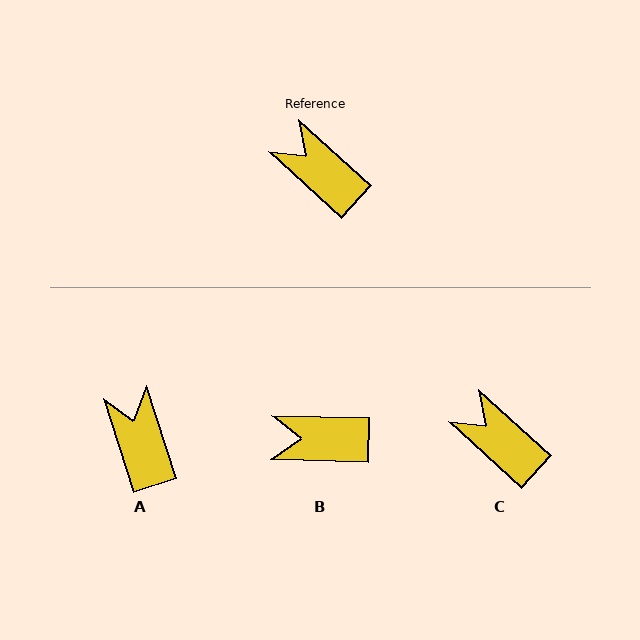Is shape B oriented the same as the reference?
No, it is off by about 41 degrees.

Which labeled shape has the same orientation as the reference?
C.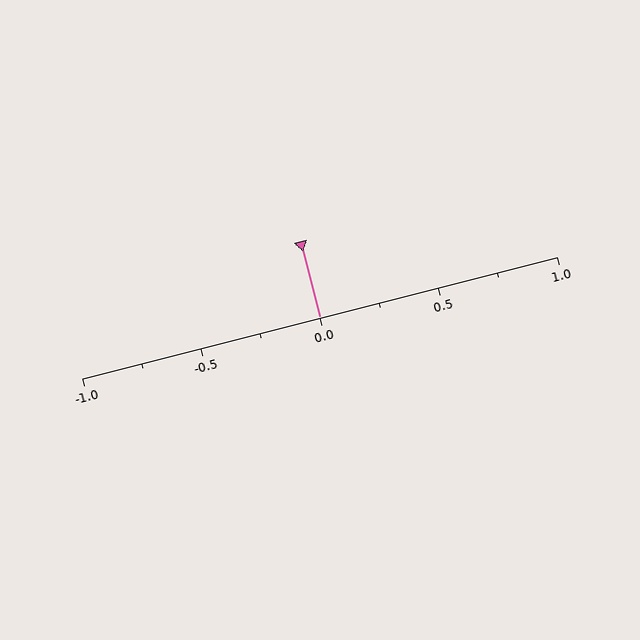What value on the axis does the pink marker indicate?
The marker indicates approximately 0.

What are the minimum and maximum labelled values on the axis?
The axis runs from -1.0 to 1.0.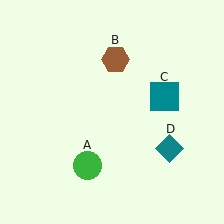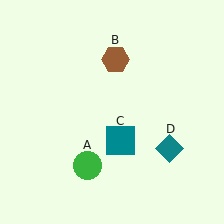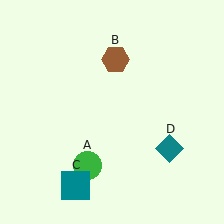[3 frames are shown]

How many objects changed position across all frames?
1 object changed position: teal square (object C).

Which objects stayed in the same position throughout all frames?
Green circle (object A) and brown hexagon (object B) and teal diamond (object D) remained stationary.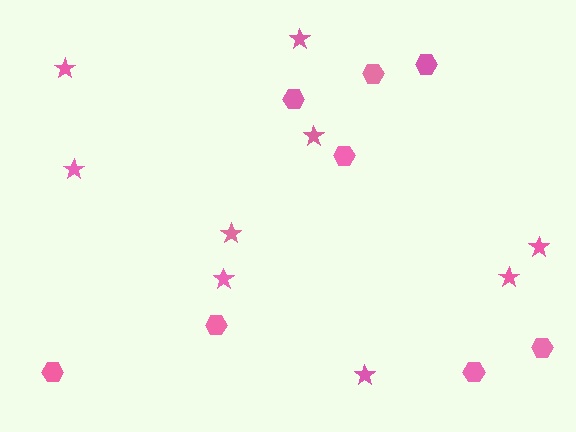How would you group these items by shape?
There are 2 groups: one group of hexagons (8) and one group of stars (9).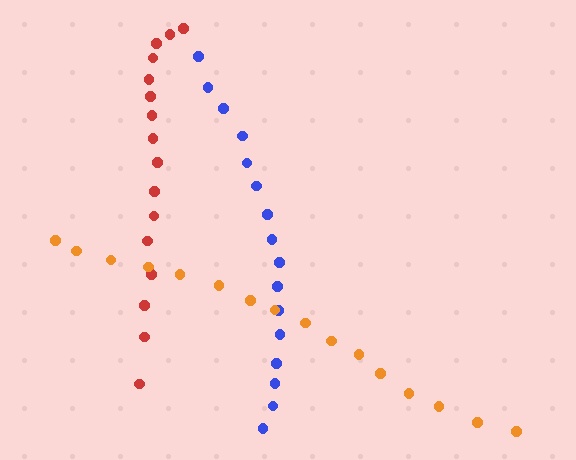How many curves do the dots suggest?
There are 3 distinct paths.